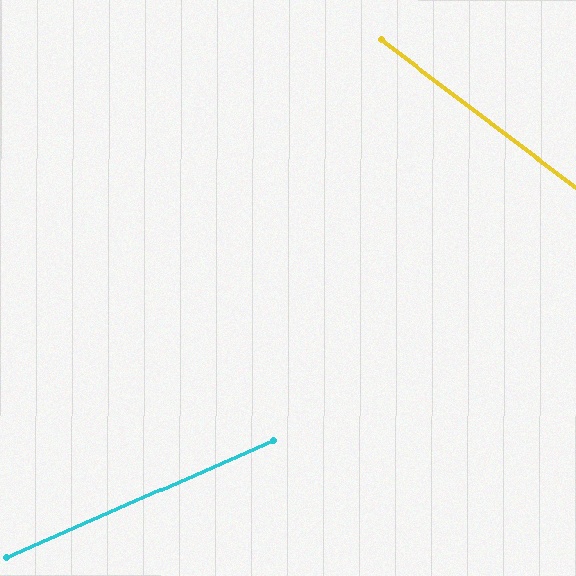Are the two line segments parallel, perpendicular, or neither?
Neither parallel nor perpendicular — they differ by about 61°.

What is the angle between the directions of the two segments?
Approximately 61 degrees.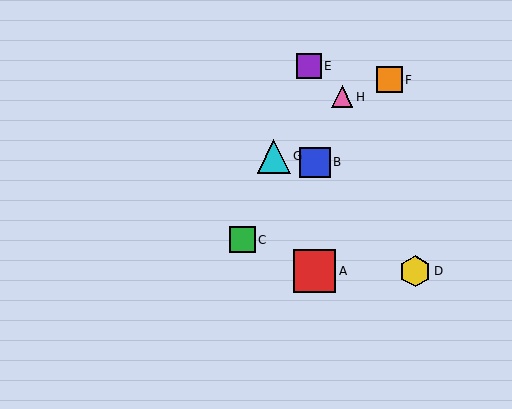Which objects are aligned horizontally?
Objects A, D are aligned horizontally.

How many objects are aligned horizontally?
2 objects (A, D) are aligned horizontally.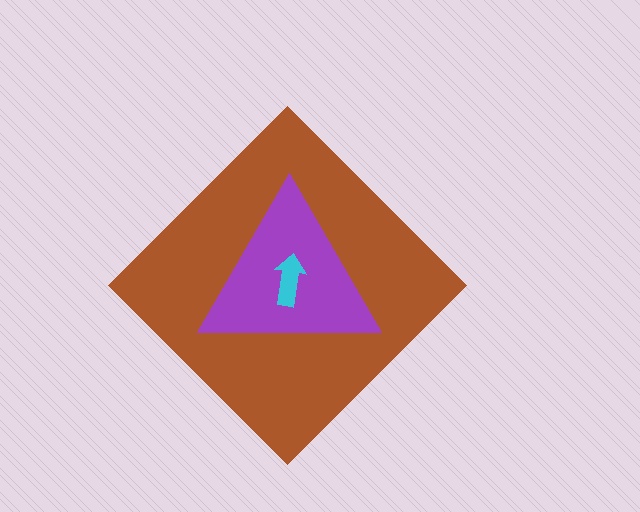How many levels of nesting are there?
3.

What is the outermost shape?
The brown diamond.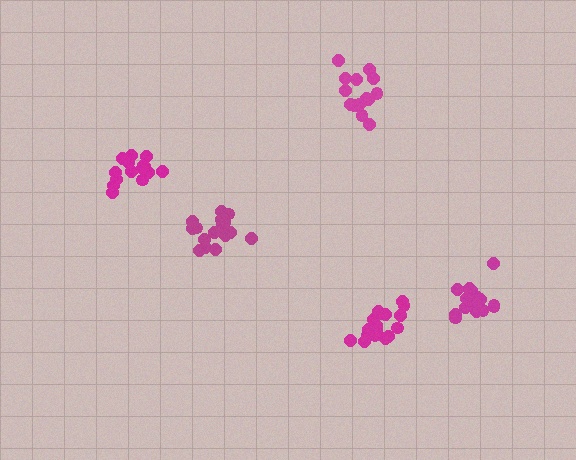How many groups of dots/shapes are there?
There are 5 groups.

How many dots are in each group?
Group 1: 15 dots, Group 2: 18 dots, Group 3: 18 dots, Group 4: 14 dots, Group 5: 17 dots (82 total).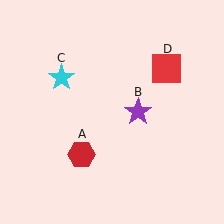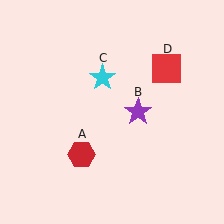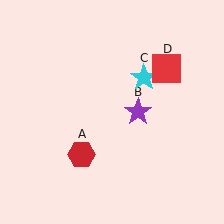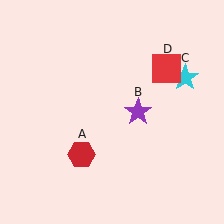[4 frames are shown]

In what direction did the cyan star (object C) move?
The cyan star (object C) moved right.